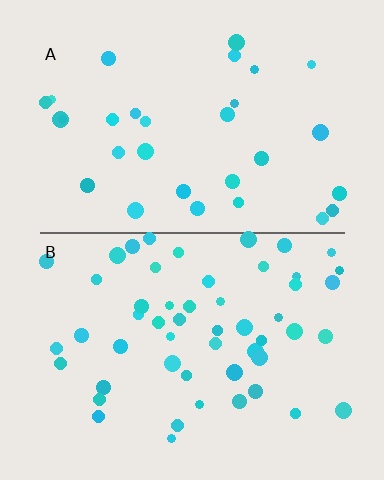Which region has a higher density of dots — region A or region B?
B (the bottom).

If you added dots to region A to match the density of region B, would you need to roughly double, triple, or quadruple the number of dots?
Approximately double.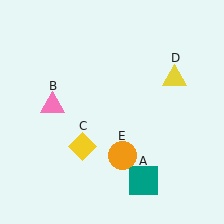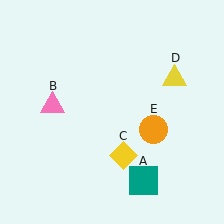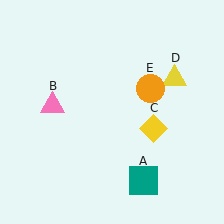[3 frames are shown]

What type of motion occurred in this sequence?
The yellow diamond (object C), orange circle (object E) rotated counterclockwise around the center of the scene.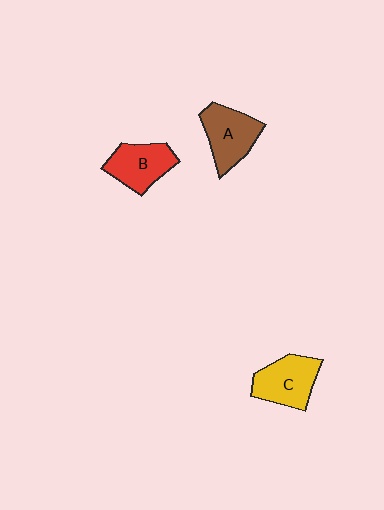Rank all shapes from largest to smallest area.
From largest to smallest: A (brown), C (yellow), B (red).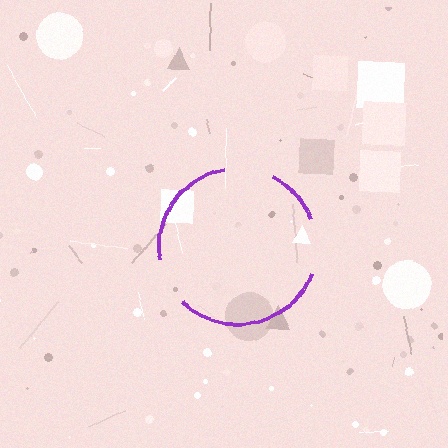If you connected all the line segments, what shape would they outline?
They would outline a circle.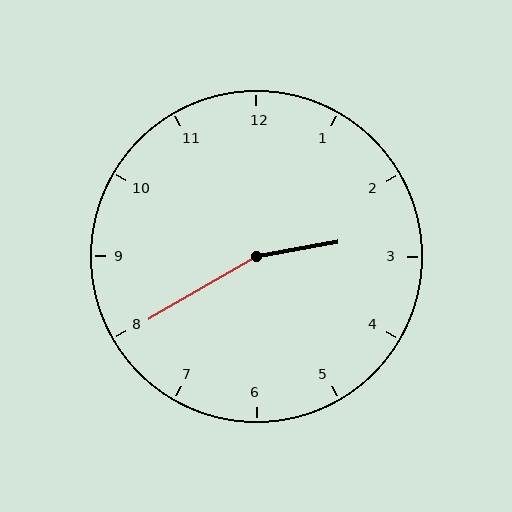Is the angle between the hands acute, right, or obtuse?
It is obtuse.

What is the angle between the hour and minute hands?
Approximately 160 degrees.